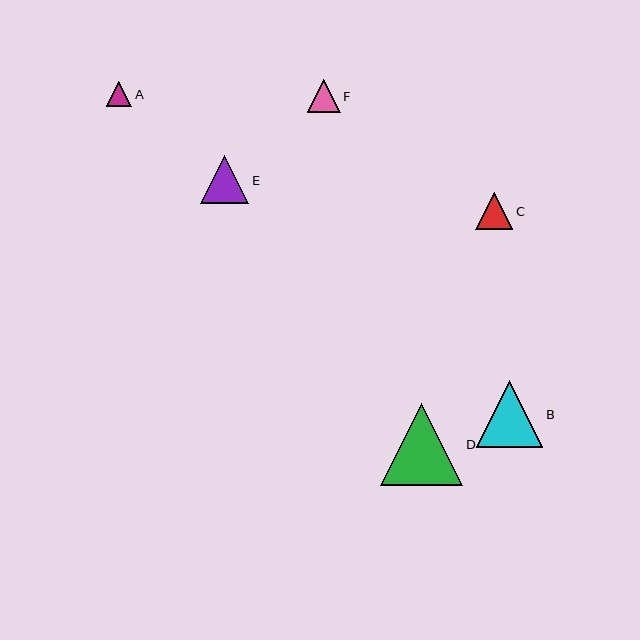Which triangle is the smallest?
Triangle A is the smallest with a size of approximately 26 pixels.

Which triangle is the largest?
Triangle D is the largest with a size of approximately 82 pixels.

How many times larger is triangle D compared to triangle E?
Triangle D is approximately 1.7 times the size of triangle E.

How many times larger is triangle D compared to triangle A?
Triangle D is approximately 3.2 times the size of triangle A.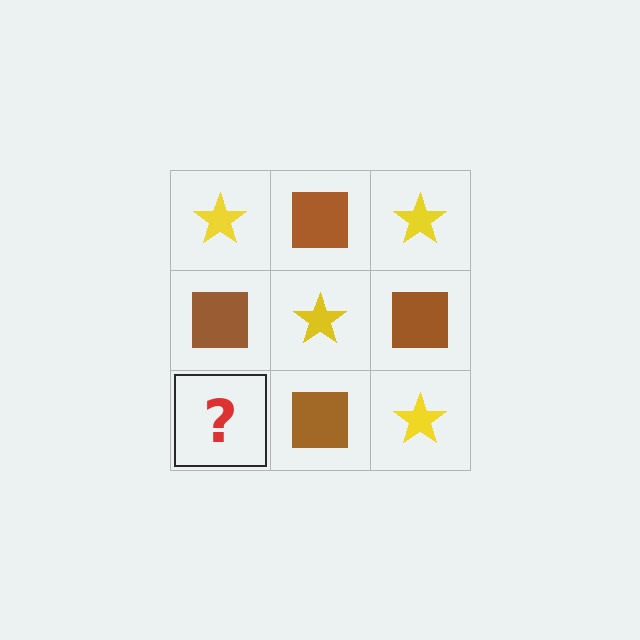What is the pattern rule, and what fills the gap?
The rule is that it alternates yellow star and brown square in a checkerboard pattern. The gap should be filled with a yellow star.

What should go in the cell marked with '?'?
The missing cell should contain a yellow star.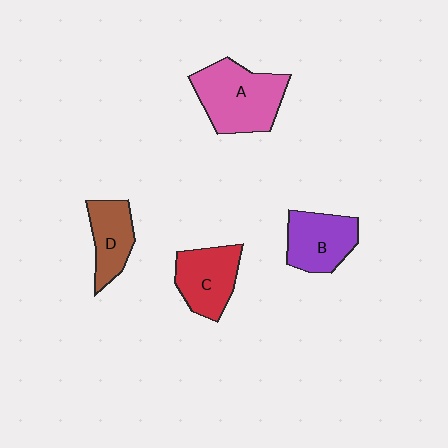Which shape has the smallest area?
Shape D (brown).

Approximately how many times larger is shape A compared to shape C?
Approximately 1.4 times.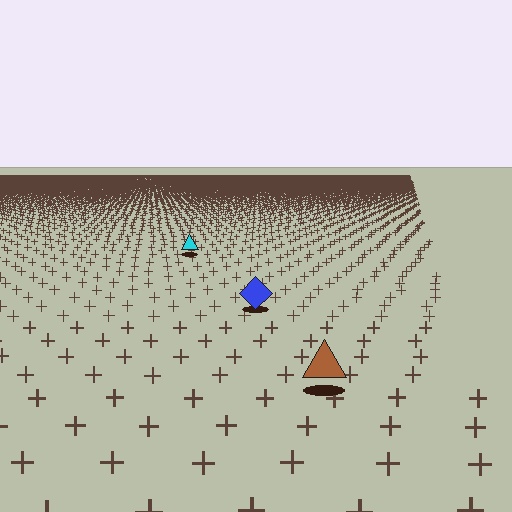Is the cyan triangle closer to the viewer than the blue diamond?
No. The blue diamond is closer — you can tell from the texture gradient: the ground texture is coarser near it.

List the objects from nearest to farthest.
From nearest to farthest: the brown triangle, the blue diamond, the cyan triangle.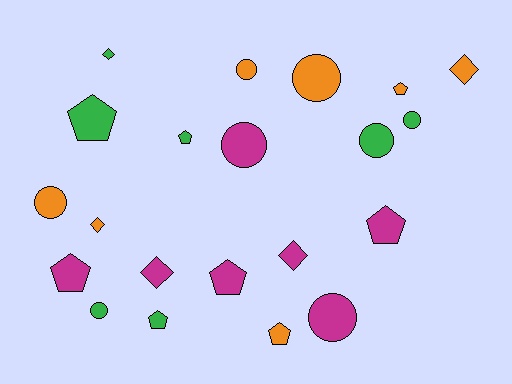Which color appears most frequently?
Orange, with 7 objects.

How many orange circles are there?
There are 3 orange circles.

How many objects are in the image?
There are 21 objects.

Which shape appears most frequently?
Pentagon, with 8 objects.